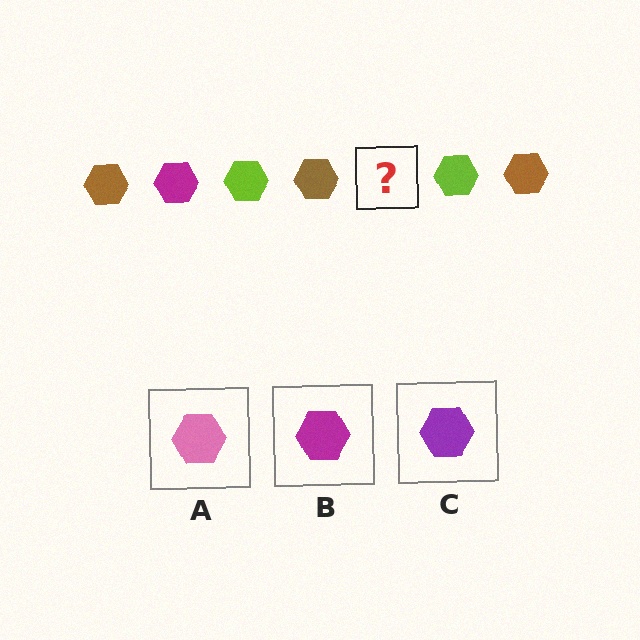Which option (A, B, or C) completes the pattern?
B.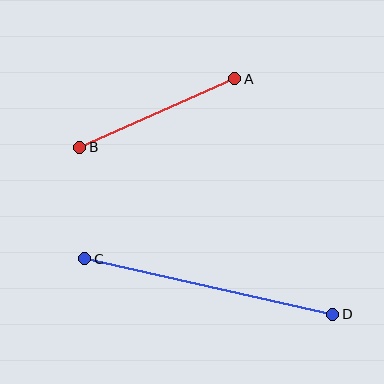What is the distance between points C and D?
The distance is approximately 254 pixels.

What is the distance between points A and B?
The distance is approximately 169 pixels.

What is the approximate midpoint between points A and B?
The midpoint is at approximately (157, 113) pixels.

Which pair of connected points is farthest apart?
Points C and D are farthest apart.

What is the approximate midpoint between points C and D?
The midpoint is at approximately (209, 286) pixels.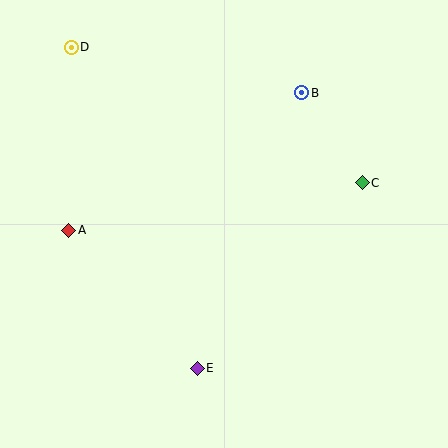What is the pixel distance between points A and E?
The distance between A and E is 188 pixels.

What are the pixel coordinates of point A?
Point A is at (69, 230).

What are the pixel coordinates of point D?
Point D is at (71, 47).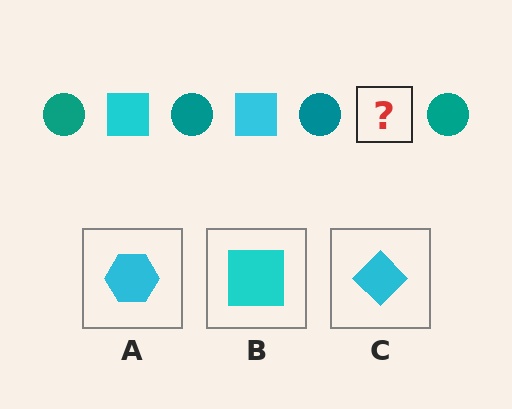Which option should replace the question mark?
Option B.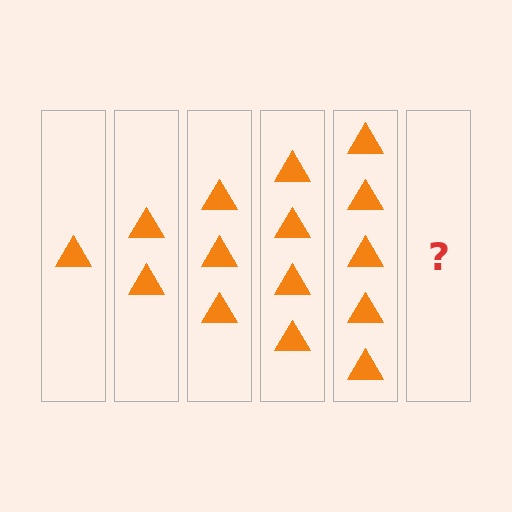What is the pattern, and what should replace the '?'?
The pattern is that each step adds one more triangle. The '?' should be 6 triangles.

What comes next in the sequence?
The next element should be 6 triangles.